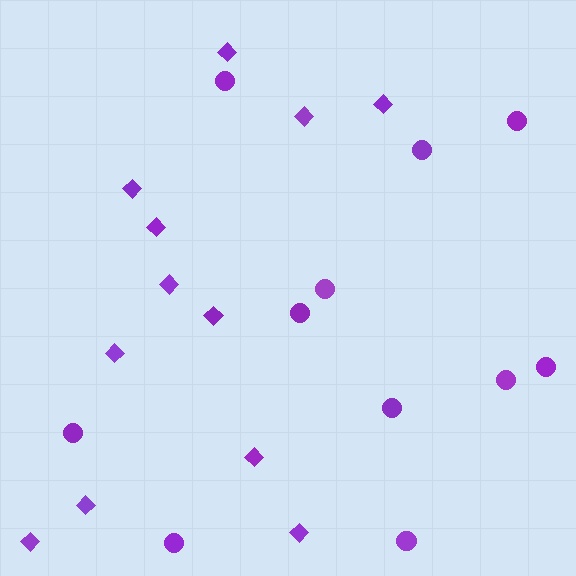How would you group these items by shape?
There are 2 groups: one group of diamonds (12) and one group of circles (11).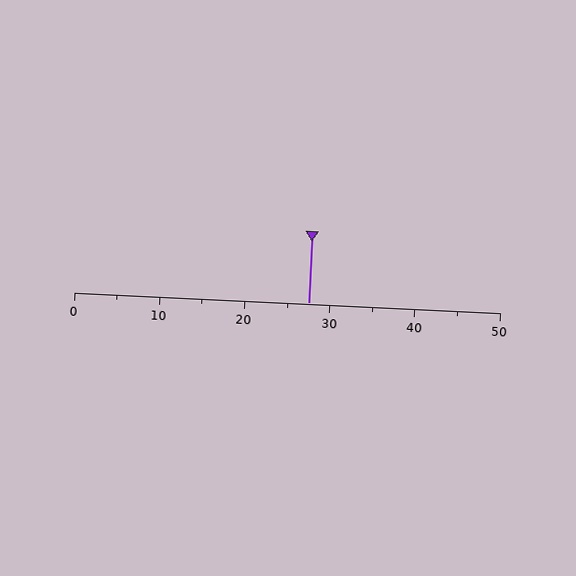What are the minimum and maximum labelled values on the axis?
The axis runs from 0 to 50.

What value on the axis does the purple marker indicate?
The marker indicates approximately 27.5.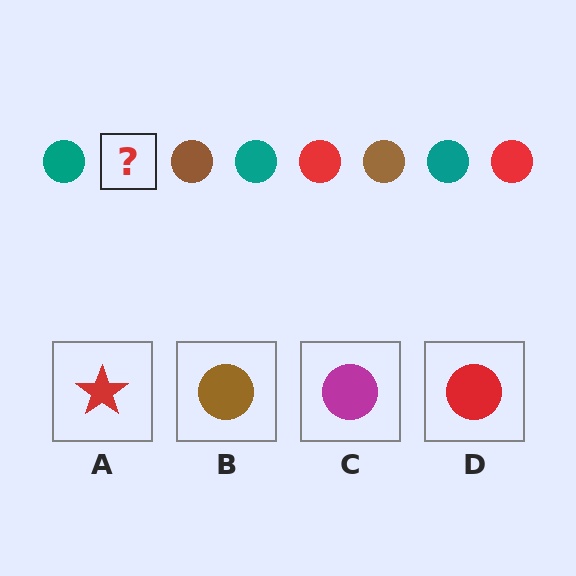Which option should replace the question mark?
Option D.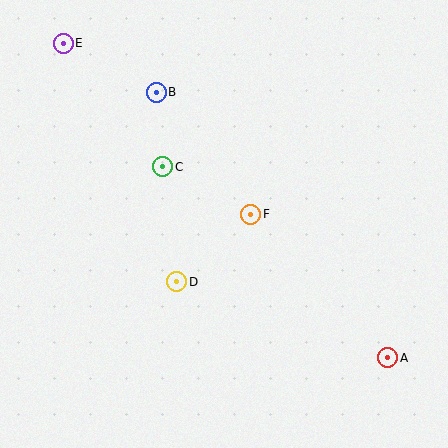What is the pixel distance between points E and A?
The distance between E and A is 452 pixels.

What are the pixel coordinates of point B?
Point B is at (156, 93).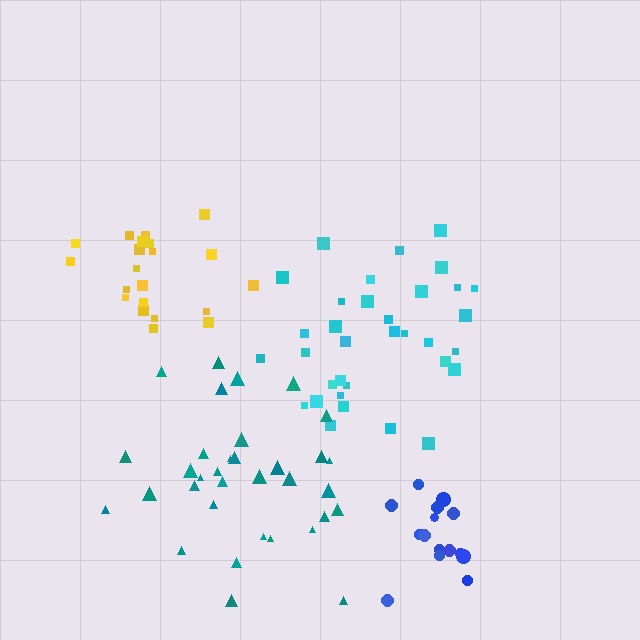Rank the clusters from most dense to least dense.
blue, cyan, yellow, teal.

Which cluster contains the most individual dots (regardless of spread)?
Cyan (35).